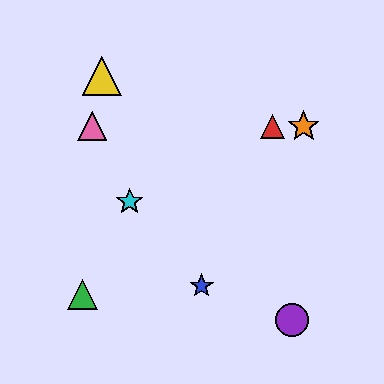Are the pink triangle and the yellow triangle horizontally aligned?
No, the pink triangle is at y≈126 and the yellow triangle is at y≈76.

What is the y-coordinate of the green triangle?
The green triangle is at y≈295.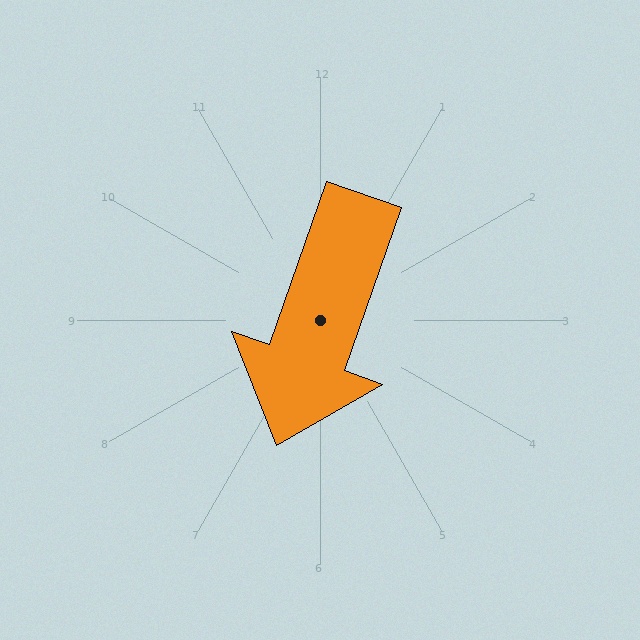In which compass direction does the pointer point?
South.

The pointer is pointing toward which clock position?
Roughly 7 o'clock.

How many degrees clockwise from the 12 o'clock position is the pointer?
Approximately 199 degrees.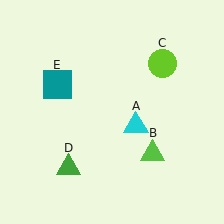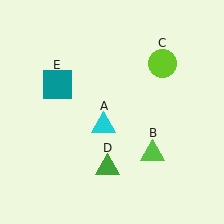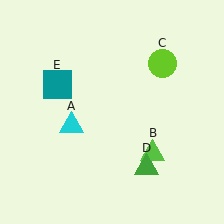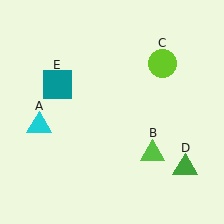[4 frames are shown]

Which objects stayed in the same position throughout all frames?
Lime triangle (object B) and lime circle (object C) and teal square (object E) remained stationary.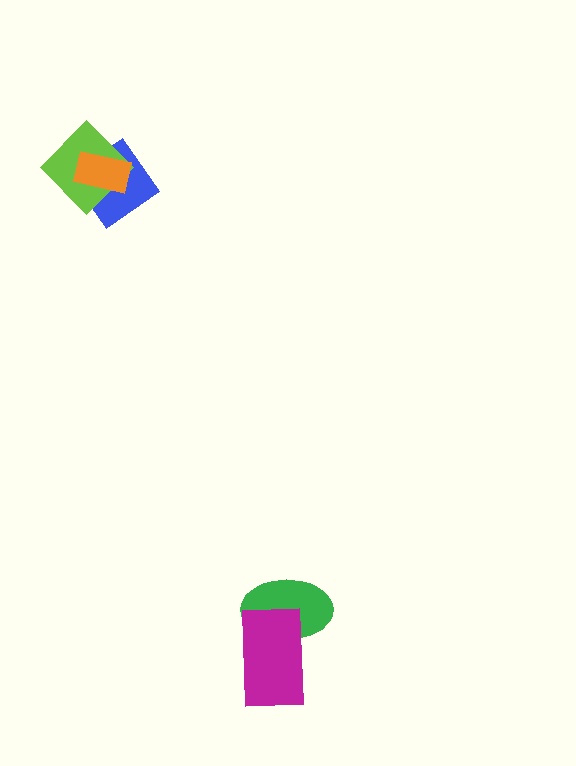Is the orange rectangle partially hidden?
No, no other shape covers it.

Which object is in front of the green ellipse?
The magenta rectangle is in front of the green ellipse.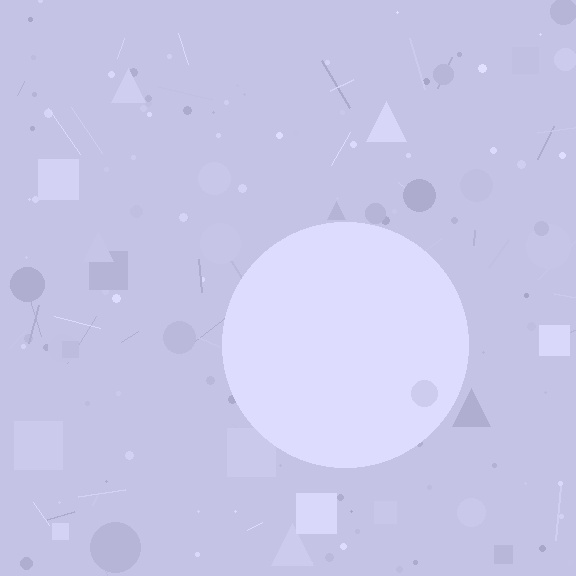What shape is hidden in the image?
A circle is hidden in the image.